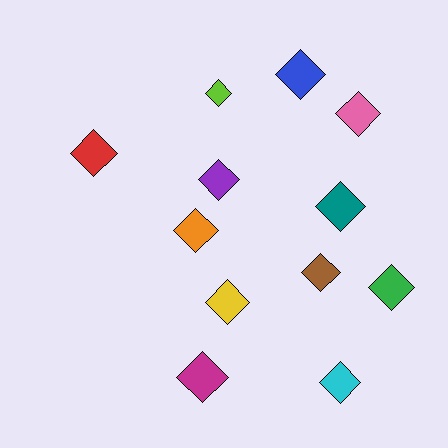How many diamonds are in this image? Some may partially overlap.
There are 12 diamonds.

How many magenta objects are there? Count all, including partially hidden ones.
There is 1 magenta object.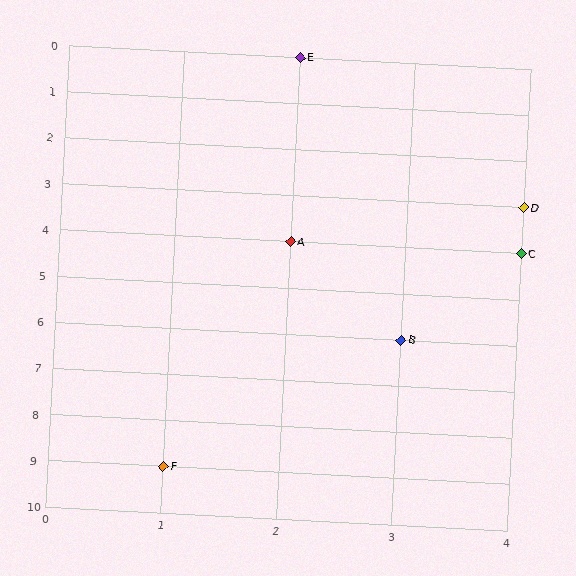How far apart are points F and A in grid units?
Points F and A are 1 column and 5 rows apart (about 5.1 grid units diagonally).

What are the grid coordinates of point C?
Point C is at grid coordinates (4, 4).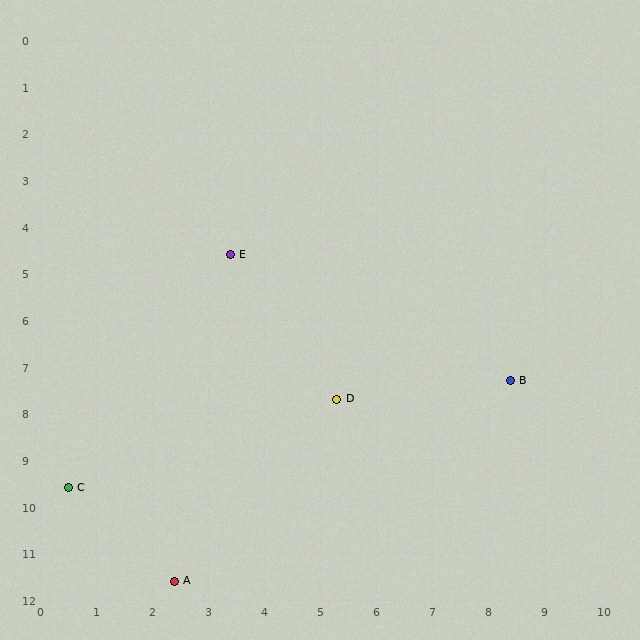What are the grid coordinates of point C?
Point C is at approximately (0.5, 9.6).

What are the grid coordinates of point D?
Point D is at approximately (5.3, 7.7).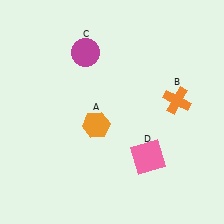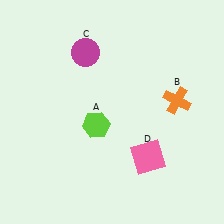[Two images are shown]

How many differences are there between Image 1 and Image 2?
There is 1 difference between the two images.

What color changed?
The hexagon (A) changed from orange in Image 1 to lime in Image 2.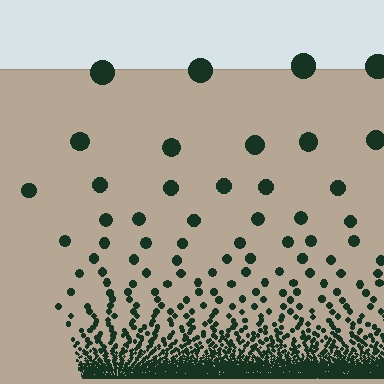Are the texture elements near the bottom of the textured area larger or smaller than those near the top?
Smaller. The gradient is inverted — elements near the bottom are smaller and denser.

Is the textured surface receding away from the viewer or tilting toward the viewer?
The surface appears to tilt toward the viewer. Texture elements get larger and sparser toward the top.